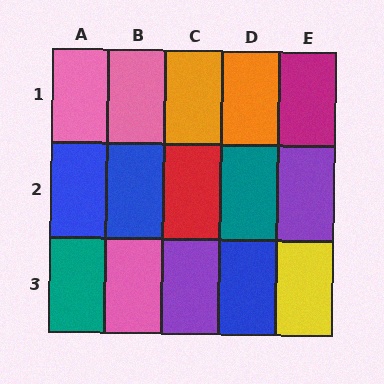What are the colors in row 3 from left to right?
Teal, pink, purple, blue, yellow.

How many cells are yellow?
1 cell is yellow.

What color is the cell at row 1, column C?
Orange.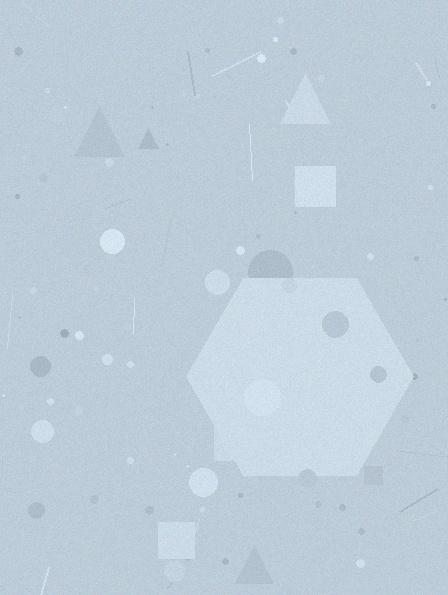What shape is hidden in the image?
A hexagon is hidden in the image.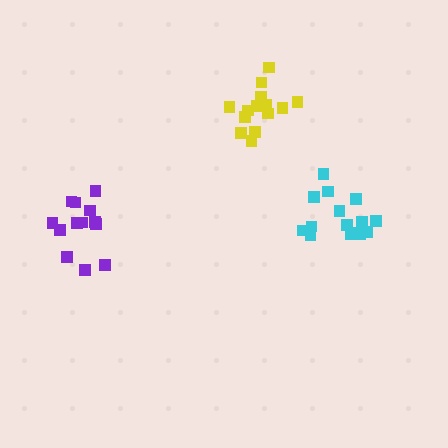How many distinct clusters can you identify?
There are 3 distinct clusters.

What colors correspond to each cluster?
The clusters are colored: purple, yellow, cyan.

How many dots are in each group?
Group 1: 14 dots, Group 2: 14 dots, Group 3: 15 dots (43 total).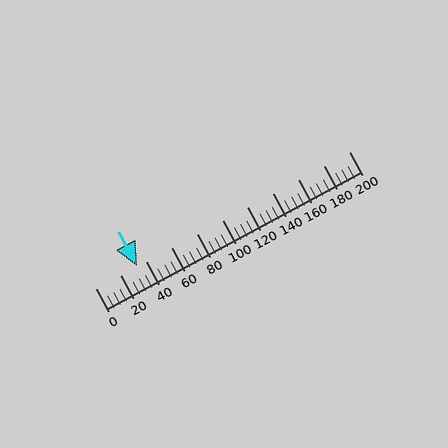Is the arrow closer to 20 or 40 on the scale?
The arrow is closer to 40.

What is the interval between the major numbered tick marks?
The major tick marks are spaced 20 units apart.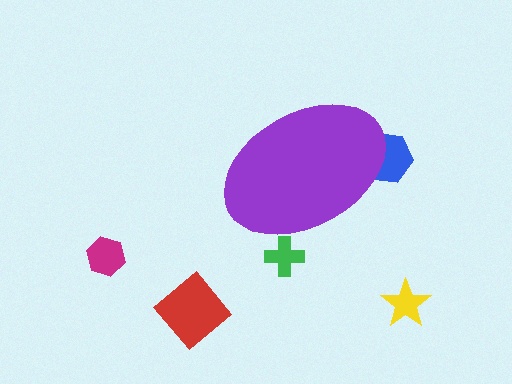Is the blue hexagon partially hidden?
Yes, the blue hexagon is partially hidden behind the purple ellipse.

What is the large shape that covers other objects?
A purple ellipse.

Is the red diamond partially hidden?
No, the red diamond is fully visible.